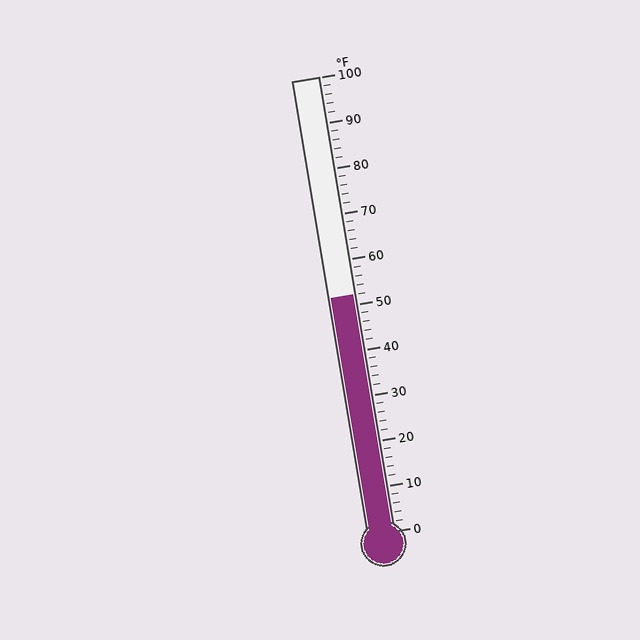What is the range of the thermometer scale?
The thermometer scale ranges from 0°F to 100°F.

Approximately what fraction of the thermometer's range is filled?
The thermometer is filled to approximately 50% of its range.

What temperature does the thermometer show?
The thermometer shows approximately 52°F.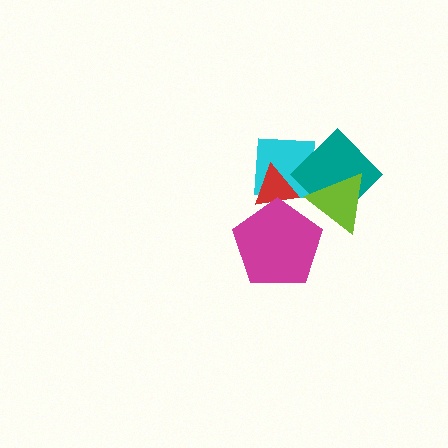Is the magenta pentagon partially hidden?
No, no other shape covers it.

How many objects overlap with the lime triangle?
2 objects overlap with the lime triangle.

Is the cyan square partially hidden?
Yes, it is partially covered by another shape.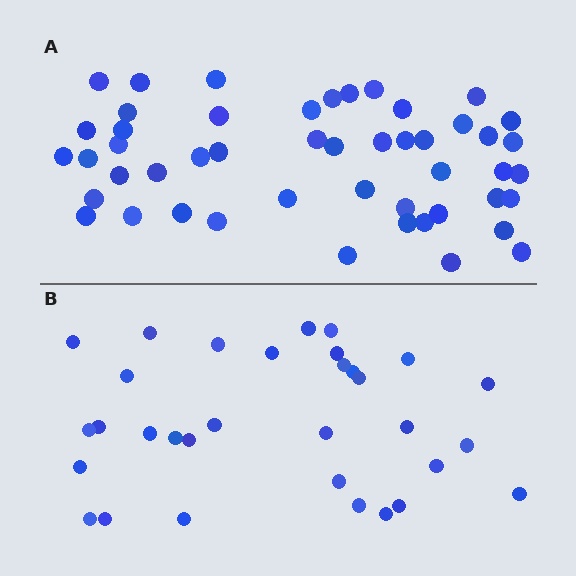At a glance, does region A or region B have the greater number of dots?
Region A (the top region) has more dots.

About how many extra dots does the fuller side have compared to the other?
Region A has approximately 15 more dots than region B.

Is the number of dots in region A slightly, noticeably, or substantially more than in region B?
Region A has substantially more. The ratio is roughly 1.5 to 1.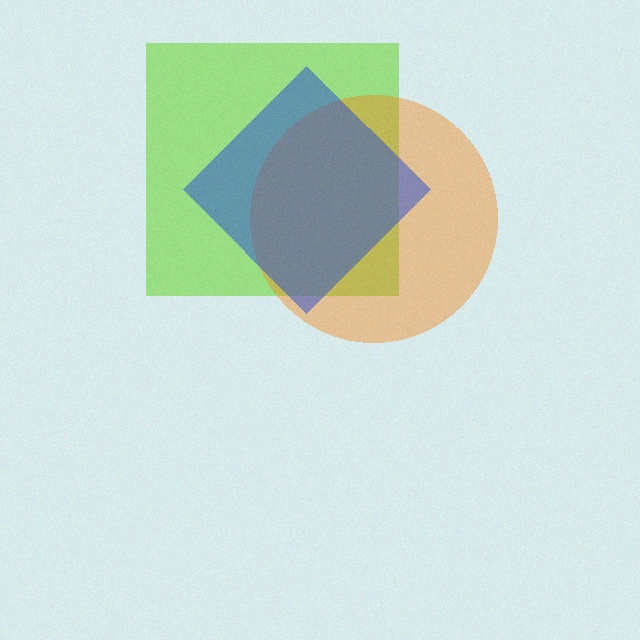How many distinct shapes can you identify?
There are 3 distinct shapes: a lime square, an orange circle, a blue diamond.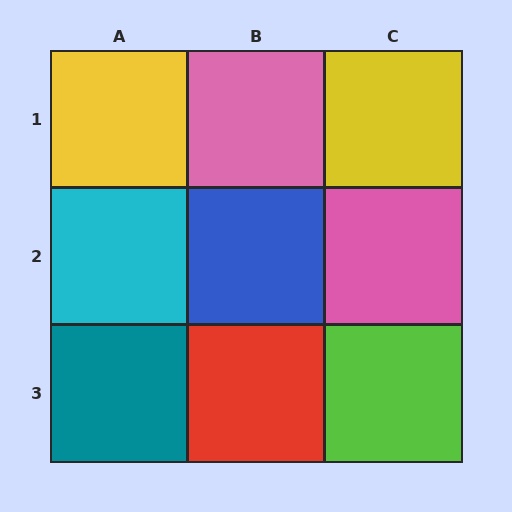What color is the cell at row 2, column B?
Blue.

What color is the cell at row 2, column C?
Pink.